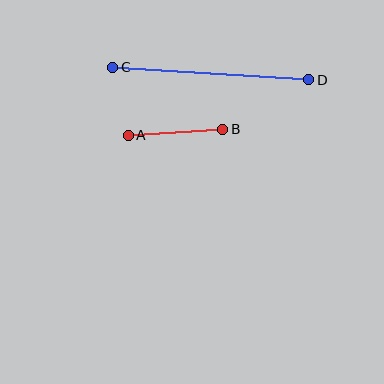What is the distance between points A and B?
The distance is approximately 94 pixels.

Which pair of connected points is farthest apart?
Points C and D are farthest apart.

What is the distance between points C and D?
The distance is approximately 196 pixels.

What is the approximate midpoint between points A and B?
The midpoint is at approximately (175, 132) pixels.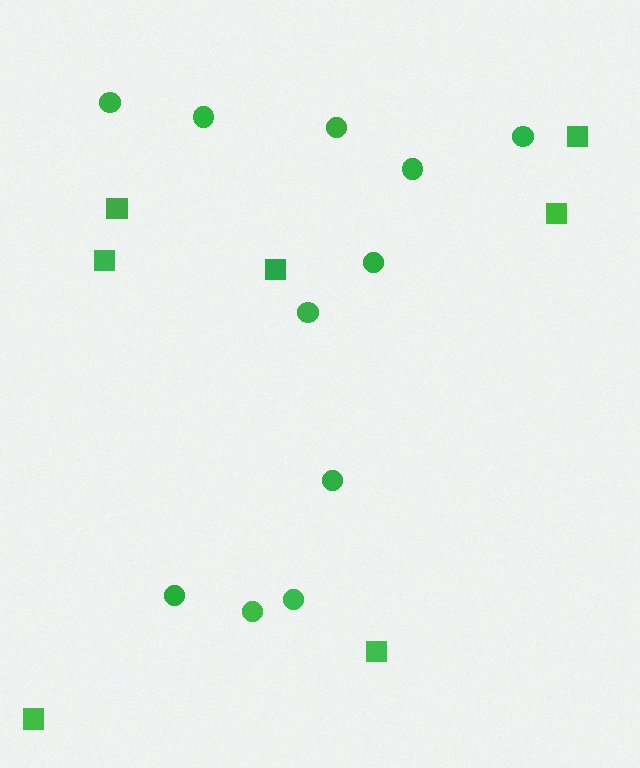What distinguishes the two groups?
There are 2 groups: one group of circles (11) and one group of squares (7).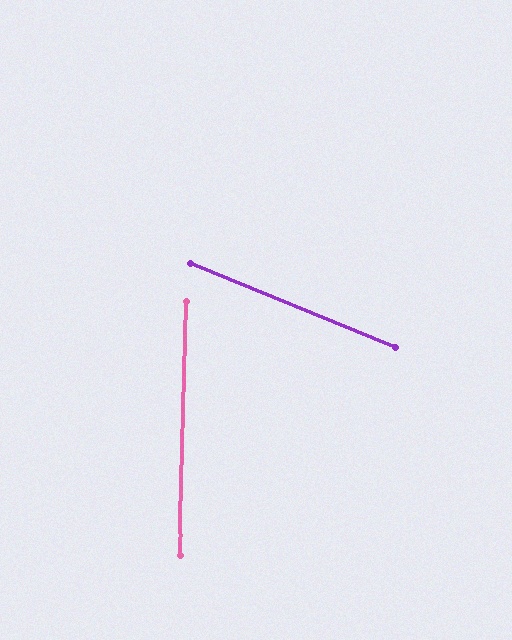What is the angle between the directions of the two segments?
Approximately 69 degrees.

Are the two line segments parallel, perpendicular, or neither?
Neither parallel nor perpendicular — they differ by about 69°.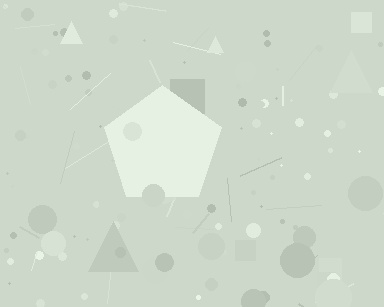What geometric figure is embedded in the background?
A pentagon is embedded in the background.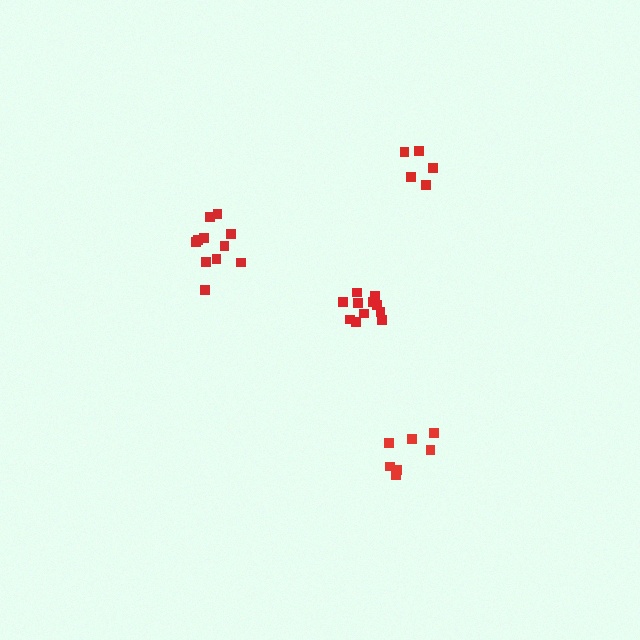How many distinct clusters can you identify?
There are 4 distinct clusters.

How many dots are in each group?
Group 1: 7 dots, Group 2: 11 dots, Group 3: 5 dots, Group 4: 11 dots (34 total).